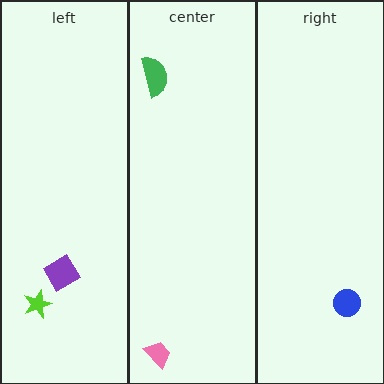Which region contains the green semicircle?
The center region.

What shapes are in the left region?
The lime star, the purple diamond.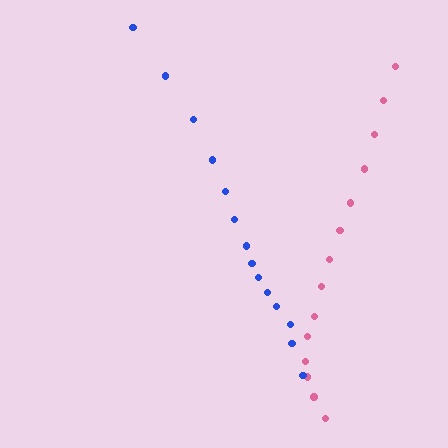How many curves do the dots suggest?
There are 2 distinct paths.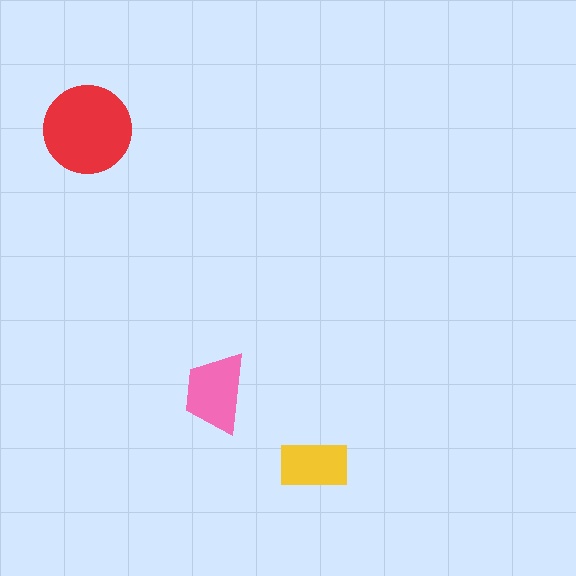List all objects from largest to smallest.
The red circle, the pink trapezoid, the yellow rectangle.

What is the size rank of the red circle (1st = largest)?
1st.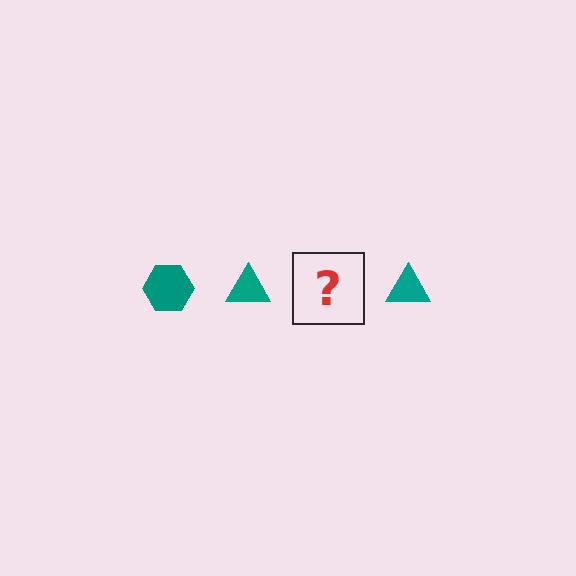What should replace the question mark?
The question mark should be replaced with a teal hexagon.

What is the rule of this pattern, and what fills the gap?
The rule is that the pattern cycles through hexagon, triangle shapes in teal. The gap should be filled with a teal hexagon.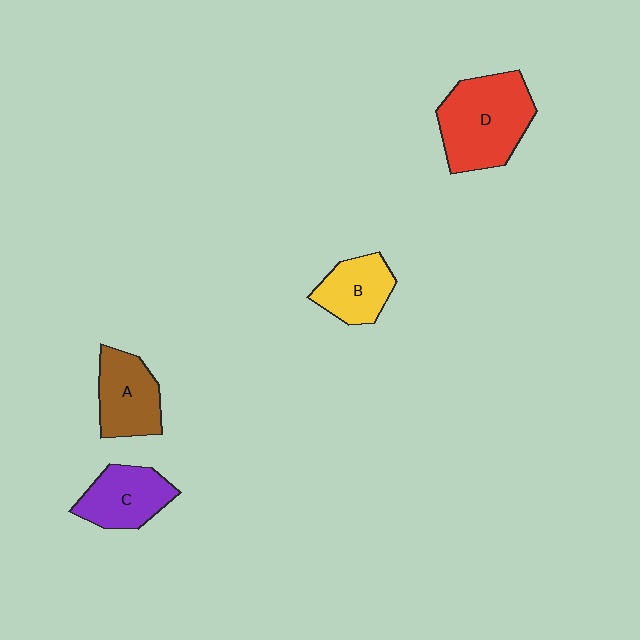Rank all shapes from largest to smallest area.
From largest to smallest: D (red), A (brown), C (purple), B (yellow).